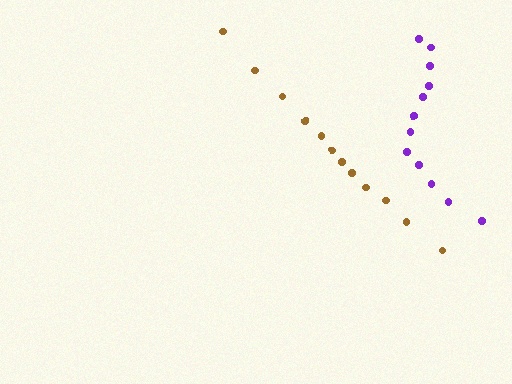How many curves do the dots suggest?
There are 2 distinct paths.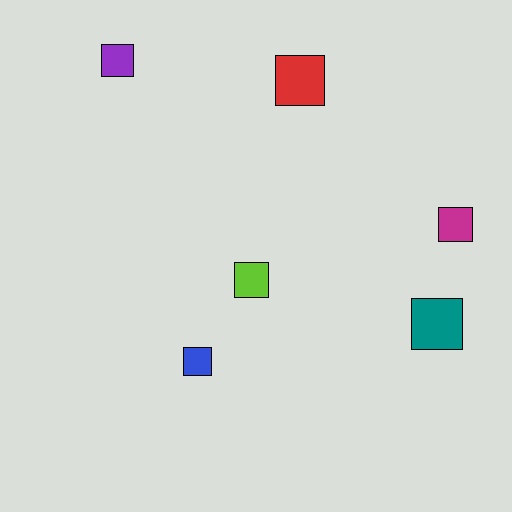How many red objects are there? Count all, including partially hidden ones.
There is 1 red object.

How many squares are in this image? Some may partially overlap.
There are 6 squares.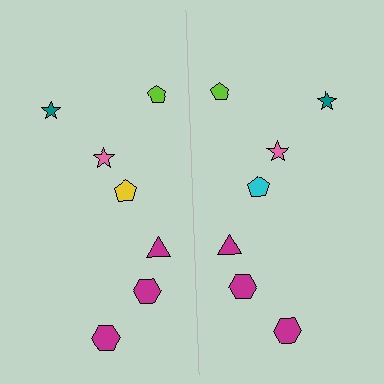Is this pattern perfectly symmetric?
No, the pattern is not perfectly symmetric. The cyan pentagon on the right side breaks the symmetry — its mirror counterpart is yellow.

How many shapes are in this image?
There are 14 shapes in this image.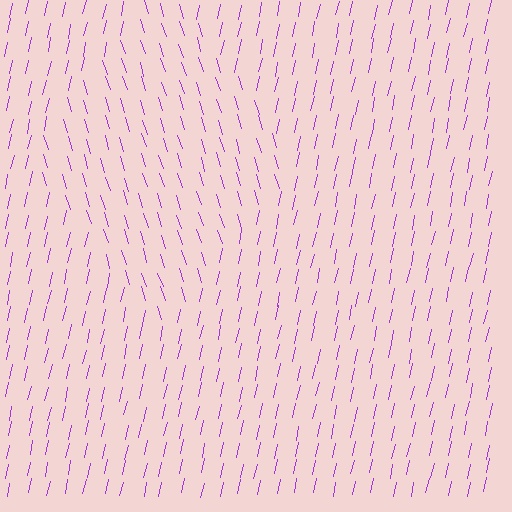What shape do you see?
I see a diamond.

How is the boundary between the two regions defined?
The boundary is defined purely by a change in line orientation (approximately 30 degrees difference). All lines are the same color and thickness.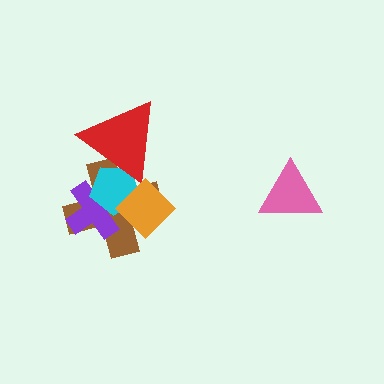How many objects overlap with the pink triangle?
0 objects overlap with the pink triangle.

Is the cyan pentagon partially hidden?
Yes, it is partially covered by another shape.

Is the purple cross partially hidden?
Yes, it is partially covered by another shape.